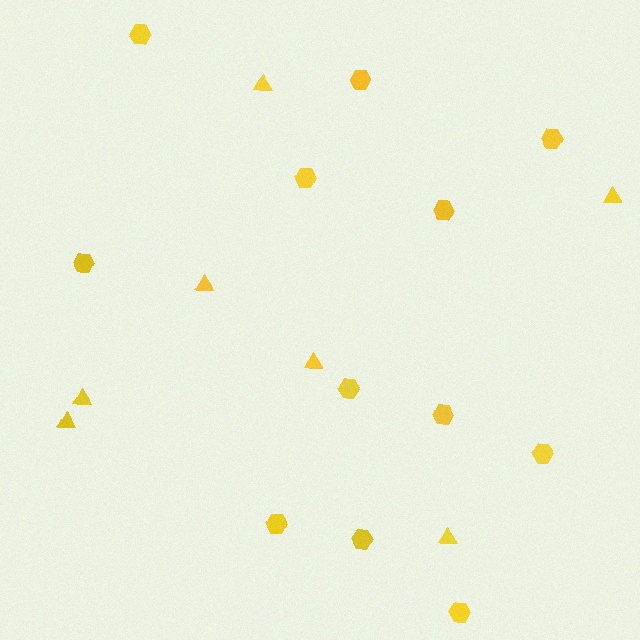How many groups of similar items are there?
There are 2 groups: one group of triangles (7) and one group of hexagons (12).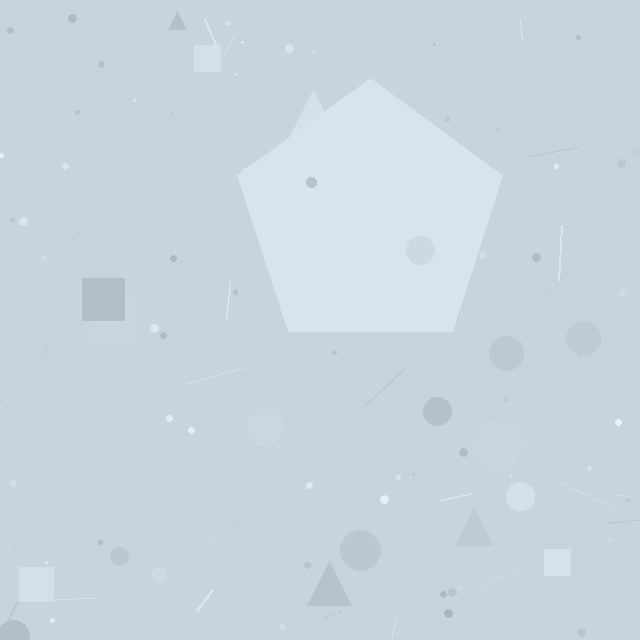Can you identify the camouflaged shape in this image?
The camouflaged shape is a pentagon.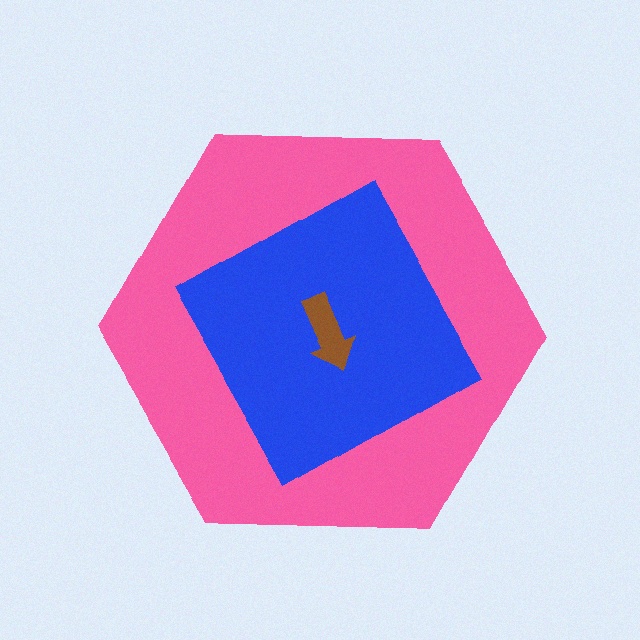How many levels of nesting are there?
3.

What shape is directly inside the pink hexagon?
The blue diamond.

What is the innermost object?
The brown arrow.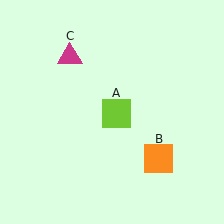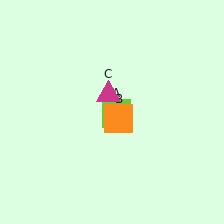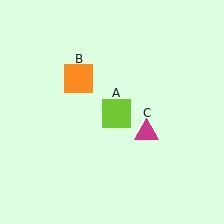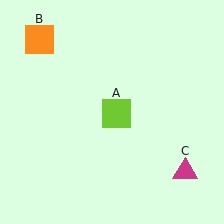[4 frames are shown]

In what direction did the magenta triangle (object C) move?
The magenta triangle (object C) moved down and to the right.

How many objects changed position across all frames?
2 objects changed position: orange square (object B), magenta triangle (object C).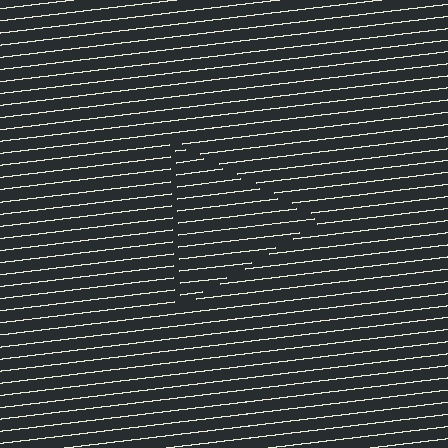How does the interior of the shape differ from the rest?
The interior of the shape contains the same grating, shifted by half a period — the contour is defined by the phase discontinuity where line-ends from the inner and outer gratings abut.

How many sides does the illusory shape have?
3 sides — the line-ends trace a triangle.